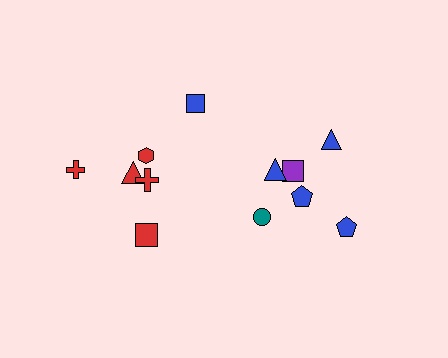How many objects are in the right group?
There are 5 objects.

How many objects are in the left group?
There are 7 objects.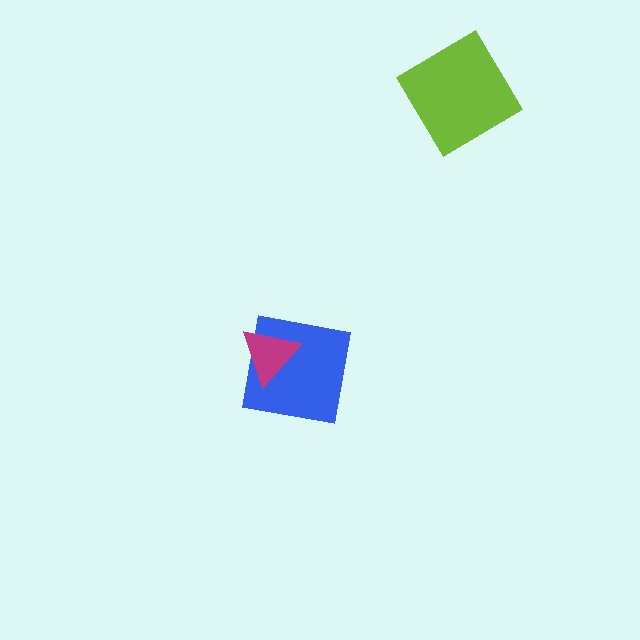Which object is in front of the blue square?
The magenta triangle is in front of the blue square.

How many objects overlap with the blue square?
1 object overlaps with the blue square.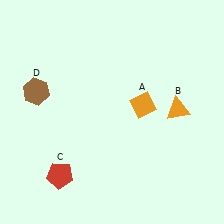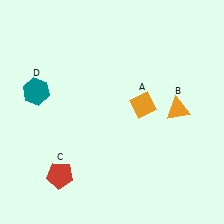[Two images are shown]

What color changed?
The hexagon (D) changed from brown in Image 1 to teal in Image 2.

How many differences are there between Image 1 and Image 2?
There is 1 difference between the two images.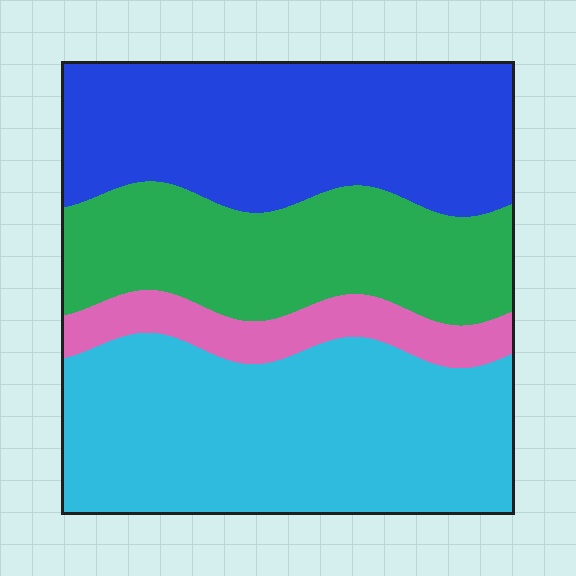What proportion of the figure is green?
Green covers 24% of the figure.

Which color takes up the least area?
Pink, at roughly 10%.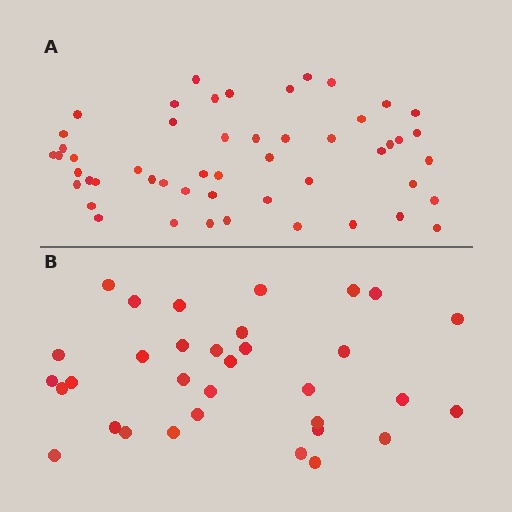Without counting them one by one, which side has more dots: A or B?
Region A (the top region) has more dots.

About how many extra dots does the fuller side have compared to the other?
Region A has approximately 20 more dots than region B.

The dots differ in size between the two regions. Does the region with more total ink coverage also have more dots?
No. Region B has more total ink coverage because its dots are larger, but region A actually contains more individual dots. Total area can be misleading — the number of items is what matters here.